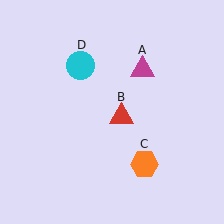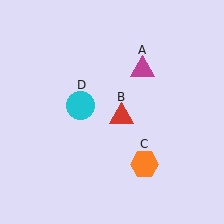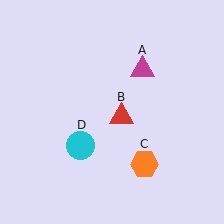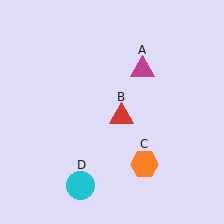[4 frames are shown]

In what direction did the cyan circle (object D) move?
The cyan circle (object D) moved down.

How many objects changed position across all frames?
1 object changed position: cyan circle (object D).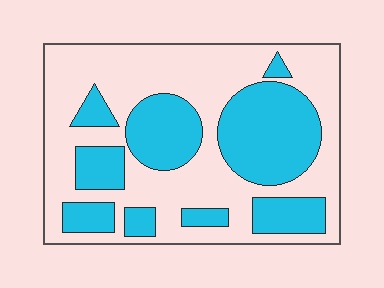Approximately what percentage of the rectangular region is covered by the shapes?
Approximately 40%.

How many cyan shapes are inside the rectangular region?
9.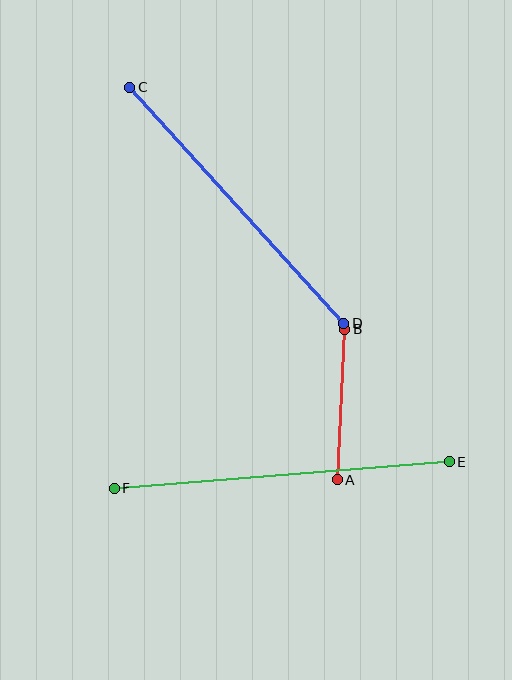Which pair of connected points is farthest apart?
Points E and F are farthest apart.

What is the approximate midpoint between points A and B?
The midpoint is at approximately (341, 404) pixels.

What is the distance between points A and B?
The distance is approximately 151 pixels.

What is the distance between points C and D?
The distance is approximately 319 pixels.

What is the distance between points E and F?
The distance is approximately 336 pixels.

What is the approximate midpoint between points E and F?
The midpoint is at approximately (282, 475) pixels.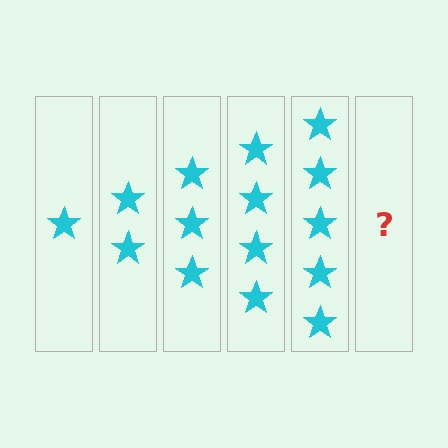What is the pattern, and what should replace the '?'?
The pattern is that each step adds one more star. The '?' should be 6 stars.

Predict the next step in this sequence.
The next step is 6 stars.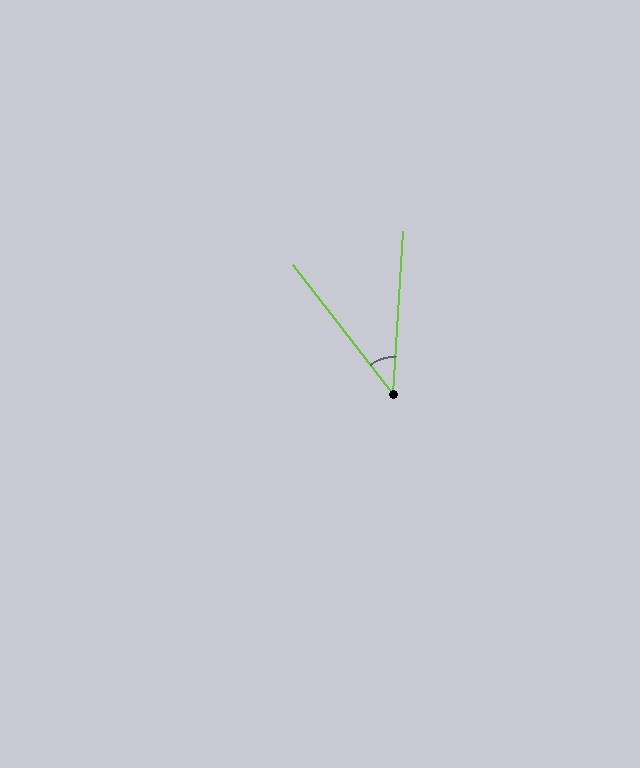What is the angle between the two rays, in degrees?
Approximately 41 degrees.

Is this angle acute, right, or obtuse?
It is acute.